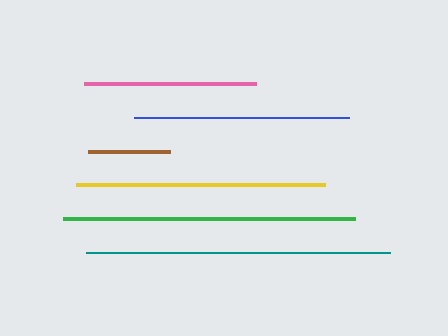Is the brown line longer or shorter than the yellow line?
The yellow line is longer than the brown line.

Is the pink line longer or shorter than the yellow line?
The yellow line is longer than the pink line.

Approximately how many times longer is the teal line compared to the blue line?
The teal line is approximately 1.4 times the length of the blue line.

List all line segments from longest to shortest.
From longest to shortest: teal, green, yellow, blue, pink, brown.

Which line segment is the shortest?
The brown line is the shortest at approximately 81 pixels.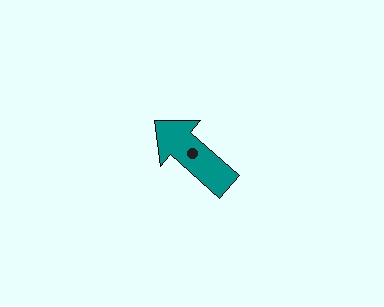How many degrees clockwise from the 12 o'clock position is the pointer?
Approximately 311 degrees.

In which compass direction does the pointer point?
Northwest.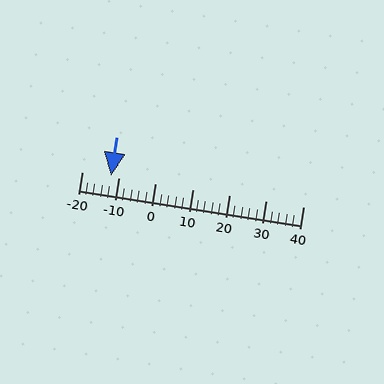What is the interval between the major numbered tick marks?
The major tick marks are spaced 10 units apart.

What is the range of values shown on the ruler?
The ruler shows values from -20 to 40.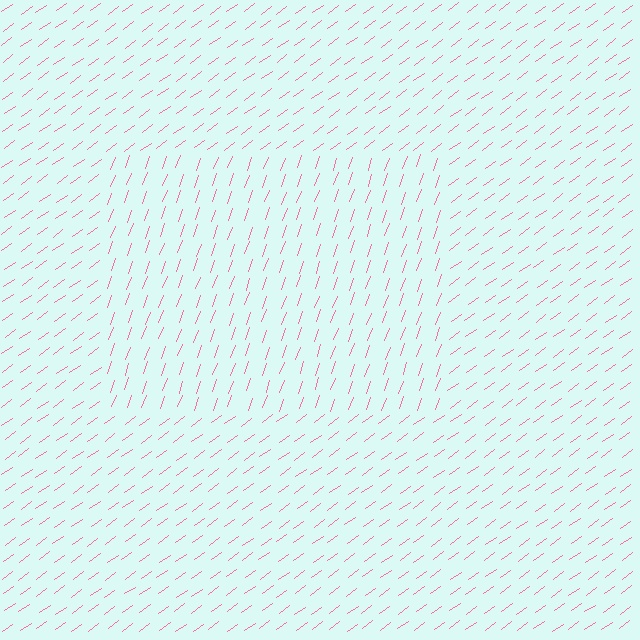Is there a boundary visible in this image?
Yes, there is a texture boundary formed by a change in line orientation.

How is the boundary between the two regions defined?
The boundary is defined purely by a change in line orientation (approximately 34 degrees difference). All lines are the same color and thickness.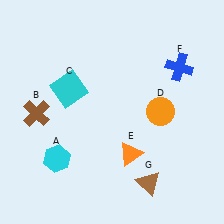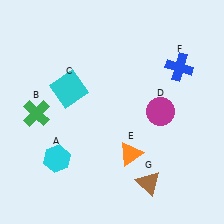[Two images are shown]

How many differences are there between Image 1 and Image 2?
There are 2 differences between the two images.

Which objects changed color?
B changed from brown to green. D changed from orange to magenta.